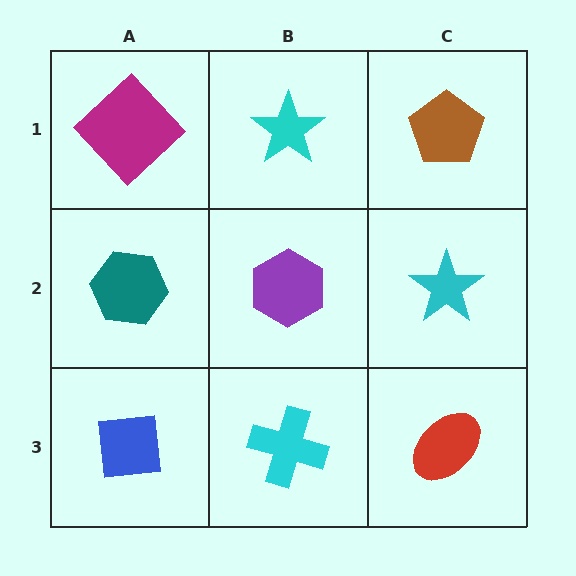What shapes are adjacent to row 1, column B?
A purple hexagon (row 2, column B), a magenta diamond (row 1, column A), a brown pentagon (row 1, column C).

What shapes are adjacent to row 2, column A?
A magenta diamond (row 1, column A), a blue square (row 3, column A), a purple hexagon (row 2, column B).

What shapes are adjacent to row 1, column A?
A teal hexagon (row 2, column A), a cyan star (row 1, column B).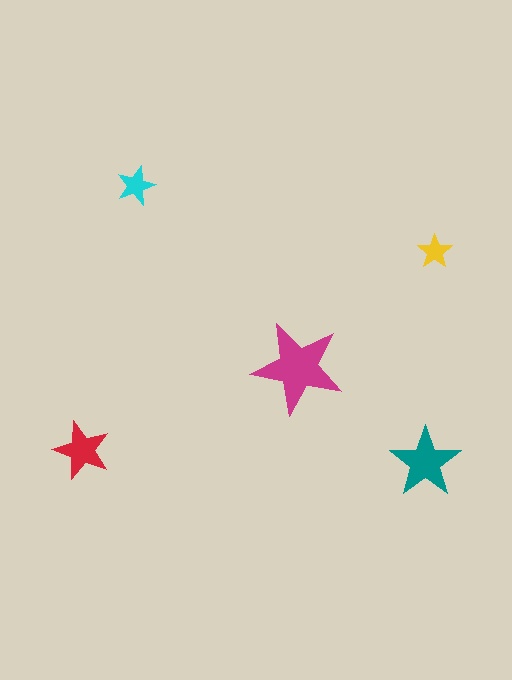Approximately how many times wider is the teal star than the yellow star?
About 2 times wider.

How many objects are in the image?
There are 5 objects in the image.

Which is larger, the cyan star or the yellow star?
The cyan one.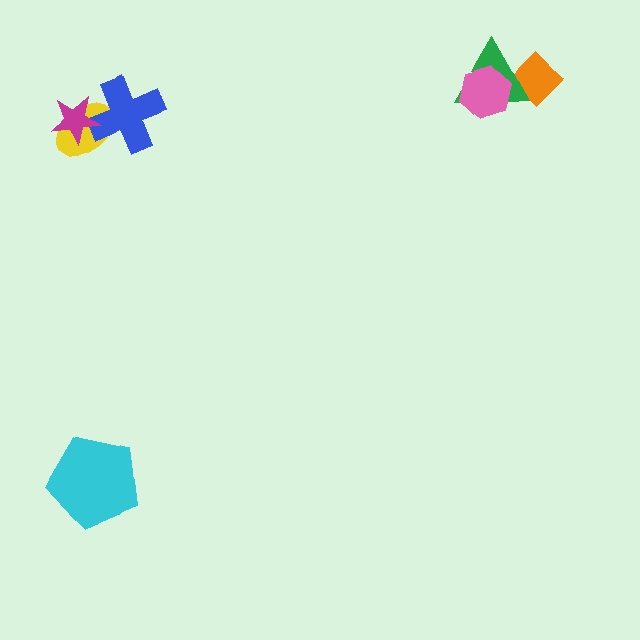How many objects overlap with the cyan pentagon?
0 objects overlap with the cyan pentagon.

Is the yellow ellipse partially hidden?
Yes, it is partially covered by another shape.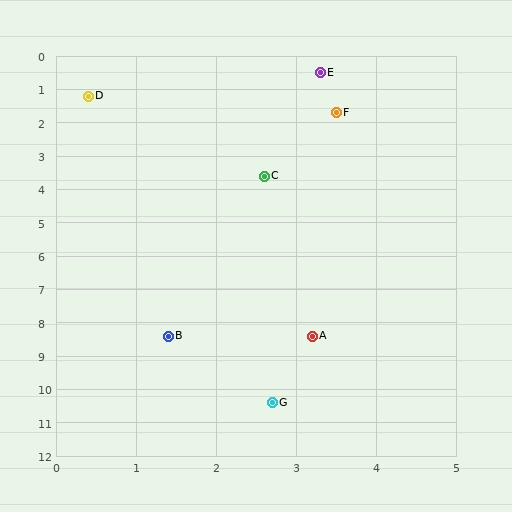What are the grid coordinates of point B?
Point B is at approximately (1.4, 8.4).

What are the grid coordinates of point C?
Point C is at approximately (2.6, 3.6).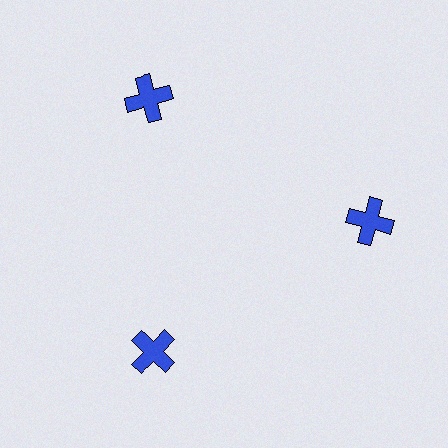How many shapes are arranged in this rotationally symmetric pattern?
There are 3 shapes, arranged in 3 groups of 1.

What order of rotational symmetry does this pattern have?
This pattern has 3-fold rotational symmetry.